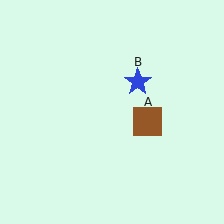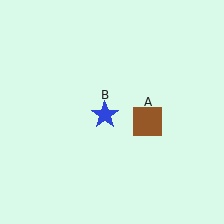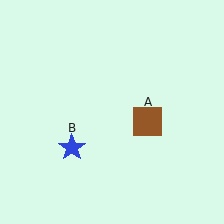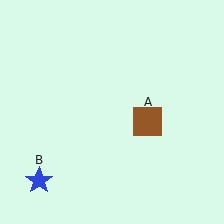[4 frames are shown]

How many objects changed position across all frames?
1 object changed position: blue star (object B).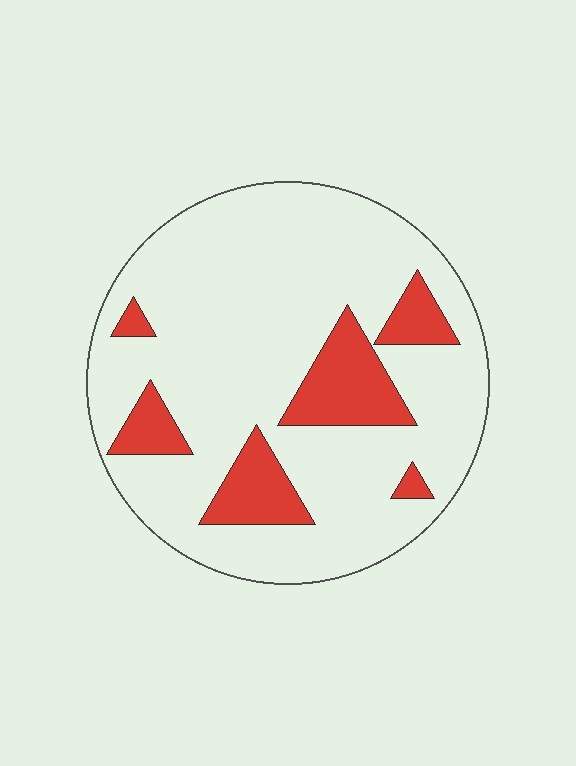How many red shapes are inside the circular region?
6.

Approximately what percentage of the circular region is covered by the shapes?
Approximately 20%.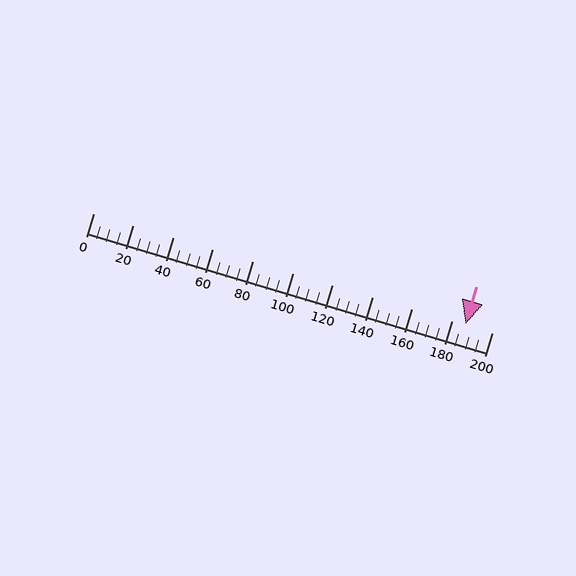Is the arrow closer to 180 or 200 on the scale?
The arrow is closer to 180.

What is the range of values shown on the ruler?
The ruler shows values from 0 to 200.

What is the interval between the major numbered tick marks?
The major tick marks are spaced 20 units apart.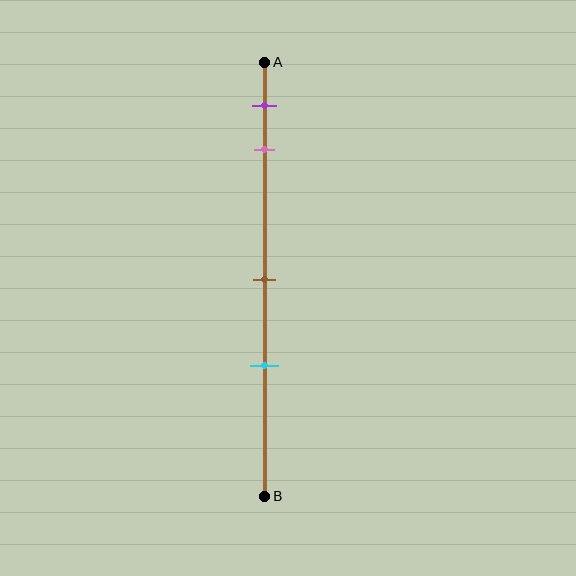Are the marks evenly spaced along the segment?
No, the marks are not evenly spaced.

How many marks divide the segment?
There are 4 marks dividing the segment.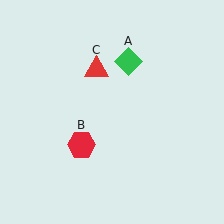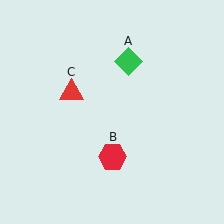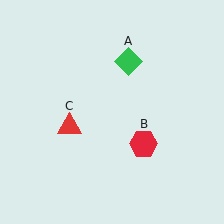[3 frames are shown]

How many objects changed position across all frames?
2 objects changed position: red hexagon (object B), red triangle (object C).